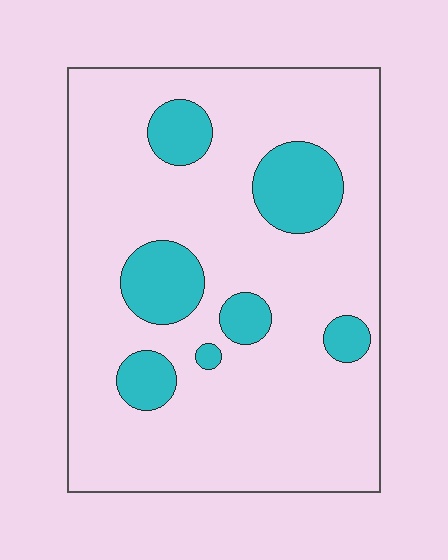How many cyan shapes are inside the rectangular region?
7.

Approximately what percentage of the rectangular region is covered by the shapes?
Approximately 15%.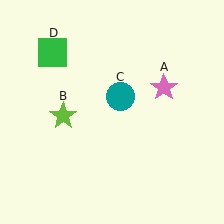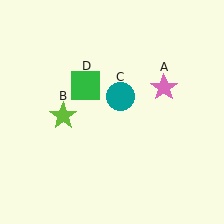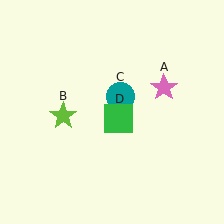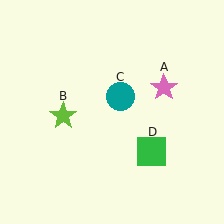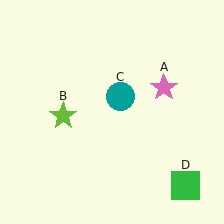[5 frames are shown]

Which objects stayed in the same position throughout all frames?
Pink star (object A) and lime star (object B) and teal circle (object C) remained stationary.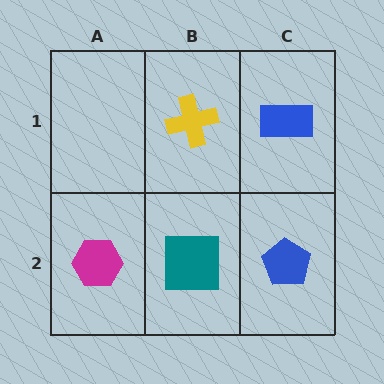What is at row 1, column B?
A yellow cross.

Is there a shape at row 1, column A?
No, that cell is empty.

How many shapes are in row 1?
2 shapes.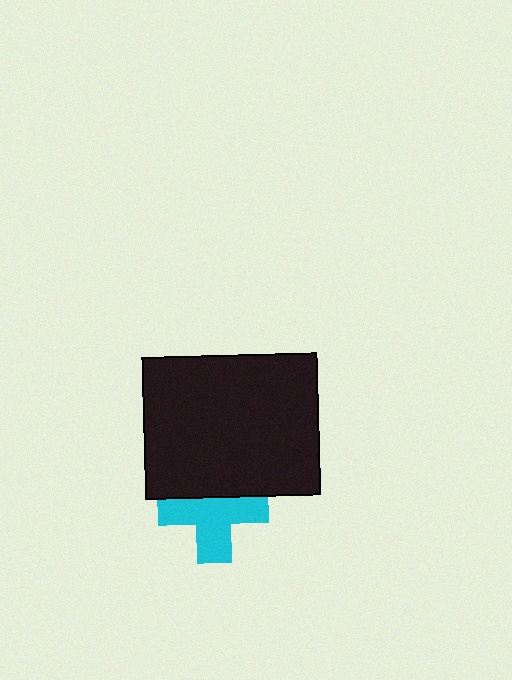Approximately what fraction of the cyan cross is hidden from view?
Roughly 35% of the cyan cross is hidden behind the black rectangle.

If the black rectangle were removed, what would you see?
You would see the complete cyan cross.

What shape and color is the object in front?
The object in front is a black rectangle.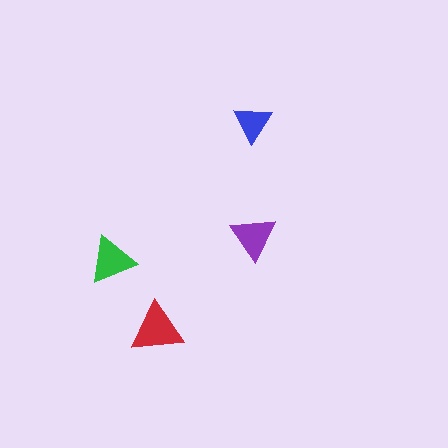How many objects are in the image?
There are 4 objects in the image.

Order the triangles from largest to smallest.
the red one, the green one, the purple one, the blue one.